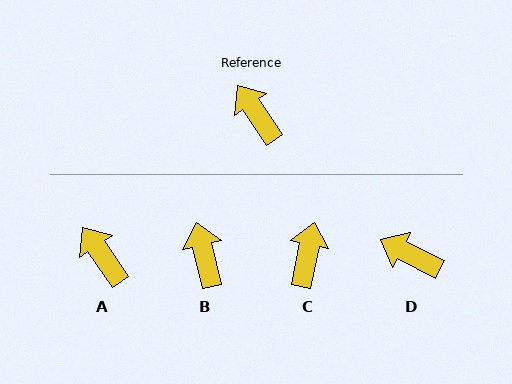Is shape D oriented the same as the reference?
No, it is off by about 29 degrees.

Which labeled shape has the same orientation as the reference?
A.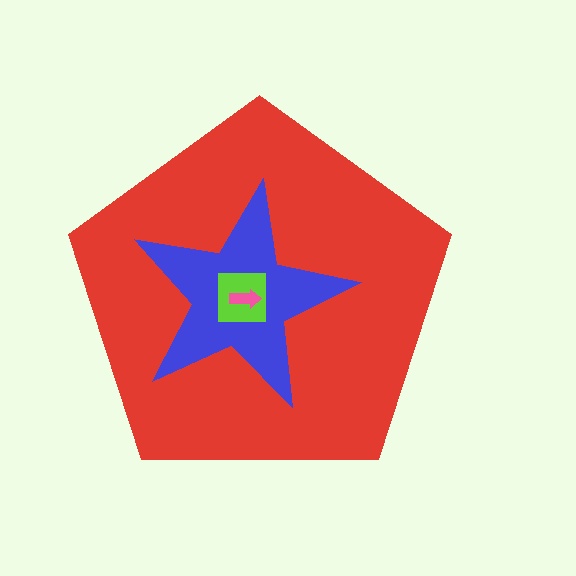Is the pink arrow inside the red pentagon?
Yes.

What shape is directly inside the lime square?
The pink arrow.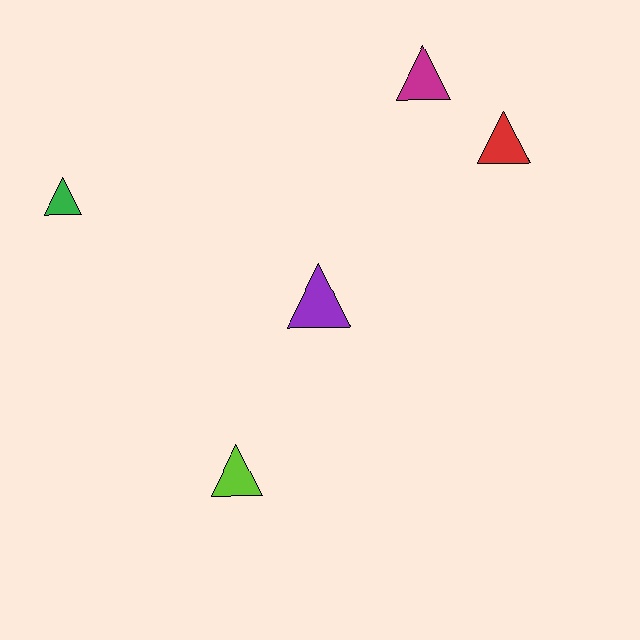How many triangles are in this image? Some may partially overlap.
There are 5 triangles.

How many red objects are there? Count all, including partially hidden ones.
There is 1 red object.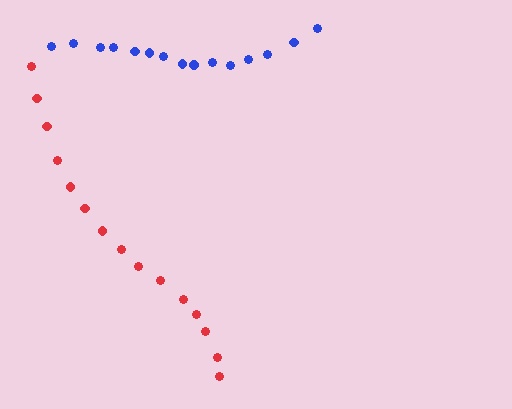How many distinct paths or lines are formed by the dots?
There are 2 distinct paths.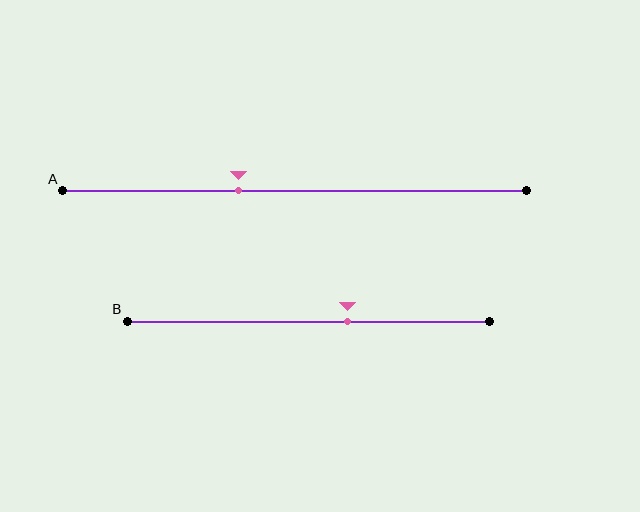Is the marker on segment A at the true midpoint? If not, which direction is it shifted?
No, the marker on segment A is shifted to the left by about 12% of the segment length.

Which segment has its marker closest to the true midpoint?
Segment B has its marker closest to the true midpoint.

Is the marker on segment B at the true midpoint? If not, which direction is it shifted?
No, the marker on segment B is shifted to the right by about 11% of the segment length.